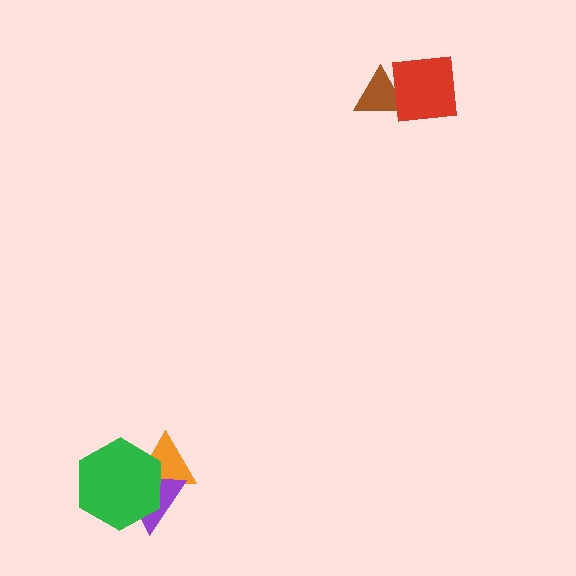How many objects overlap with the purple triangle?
2 objects overlap with the purple triangle.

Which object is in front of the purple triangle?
The green hexagon is in front of the purple triangle.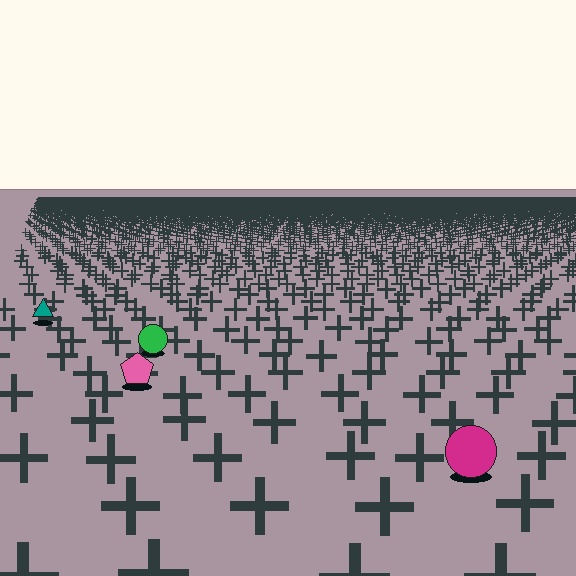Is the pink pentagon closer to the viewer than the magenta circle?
No. The magenta circle is closer — you can tell from the texture gradient: the ground texture is coarser near it.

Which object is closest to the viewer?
The magenta circle is closest. The texture marks near it are larger and more spread out.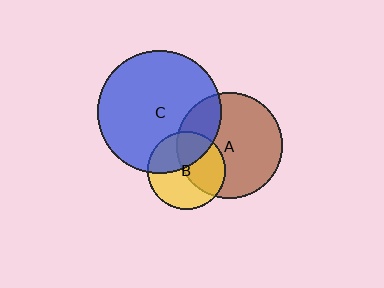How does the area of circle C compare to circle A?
Approximately 1.3 times.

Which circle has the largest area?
Circle C (blue).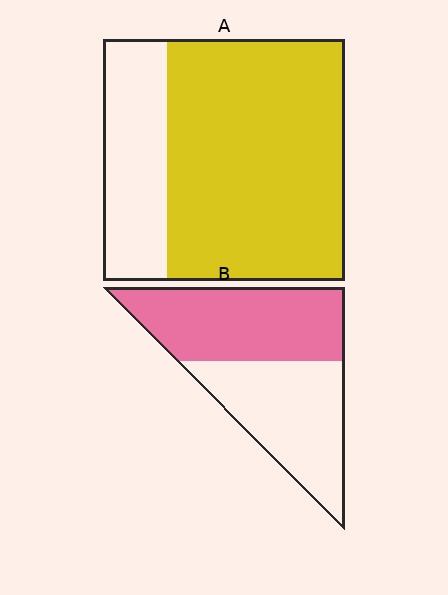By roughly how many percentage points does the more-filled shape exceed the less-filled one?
By roughly 20 percentage points (A over B).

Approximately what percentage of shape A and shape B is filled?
A is approximately 75% and B is approximately 50%.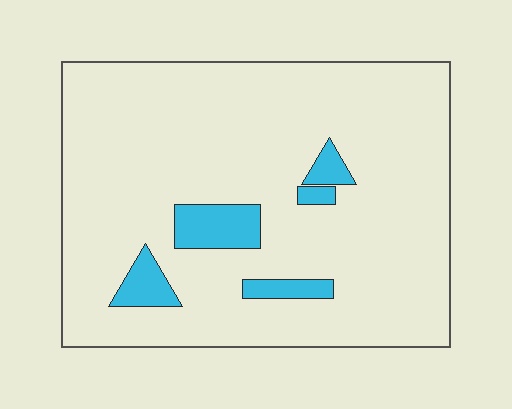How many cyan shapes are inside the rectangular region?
5.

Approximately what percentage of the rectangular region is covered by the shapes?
Approximately 10%.